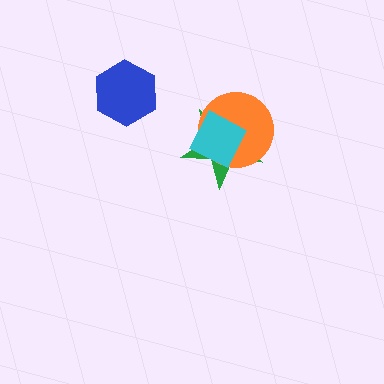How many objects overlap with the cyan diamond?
2 objects overlap with the cyan diamond.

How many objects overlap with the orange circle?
2 objects overlap with the orange circle.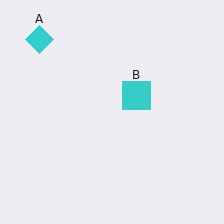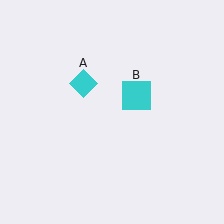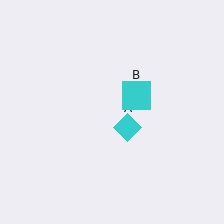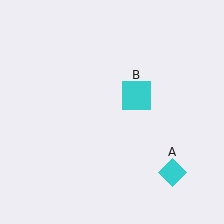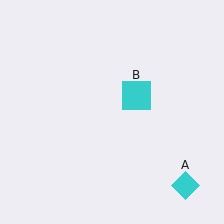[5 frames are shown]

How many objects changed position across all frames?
1 object changed position: cyan diamond (object A).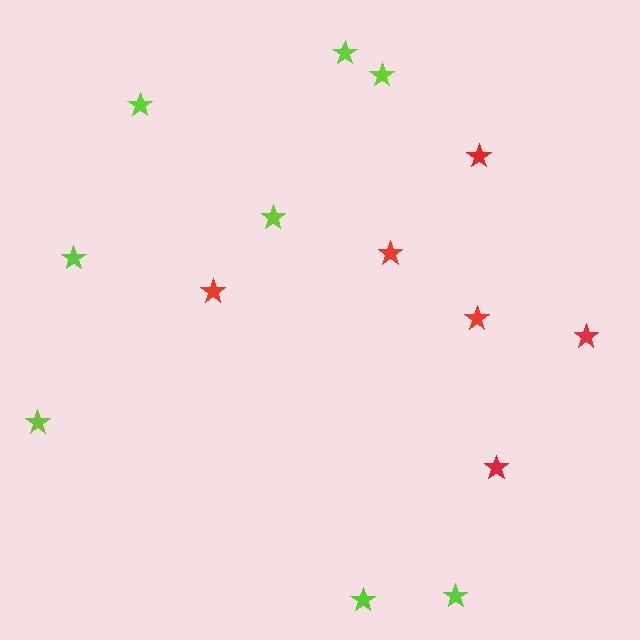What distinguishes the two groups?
There are 2 groups: one group of red stars (6) and one group of lime stars (8).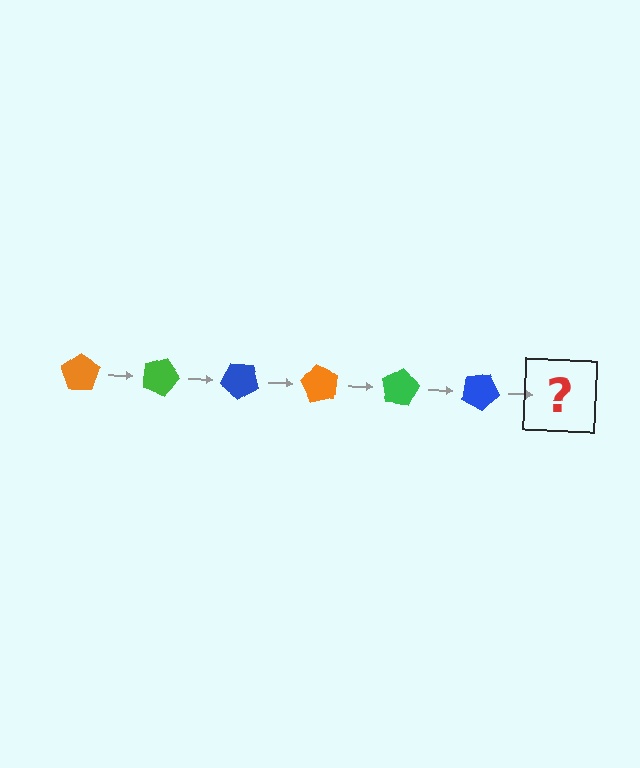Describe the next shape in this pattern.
It should be an orange pentagon, rotated 120 degrees from the start.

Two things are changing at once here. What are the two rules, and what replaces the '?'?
The two rules are that it rotates 20 degrees each step and the color cycles through orange, green, and blue. The '?' should be an orange pentagon, rotated 120 degrees from the start.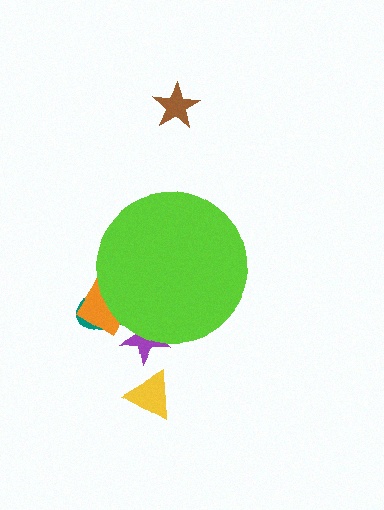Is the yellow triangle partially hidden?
No, the yellow triangle is fully visible.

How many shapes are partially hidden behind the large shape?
3 shapes are partially hidden.